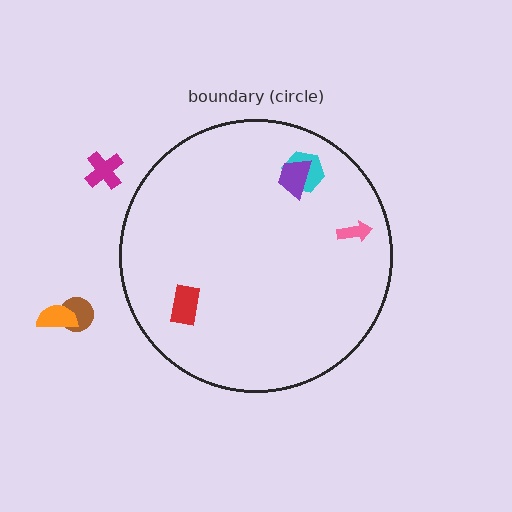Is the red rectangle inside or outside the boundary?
Inside.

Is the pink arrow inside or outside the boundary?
Inside.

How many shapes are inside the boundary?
4 inside, 3 outside.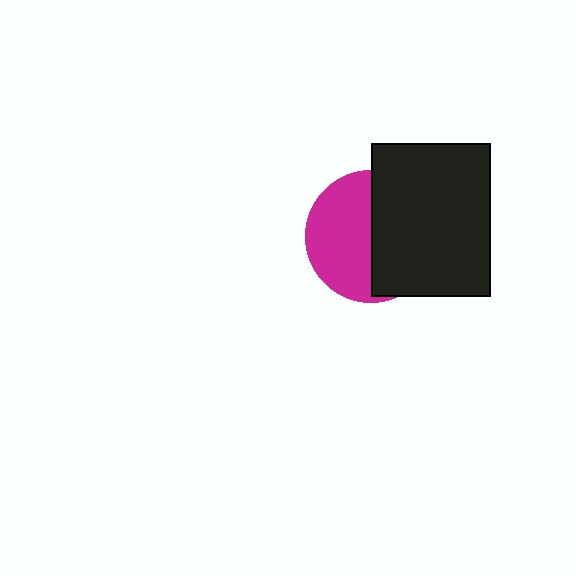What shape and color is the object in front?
The object in front is a black rectangle.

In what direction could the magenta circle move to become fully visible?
The magenta circle could move left. That would shift it out from behind the black rectangle entirely.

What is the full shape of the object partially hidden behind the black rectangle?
The partially hidden object is a magenta circle.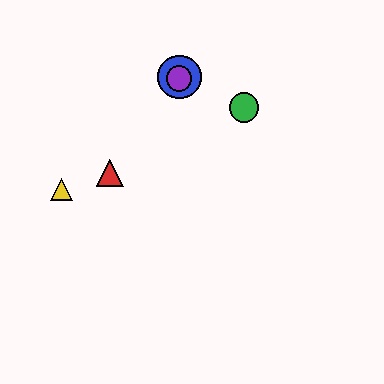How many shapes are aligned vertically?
2 shapes (the blue circle, the purple circle) are aligned vertically.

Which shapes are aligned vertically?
The blue circle, the purple circle are aligned vertically.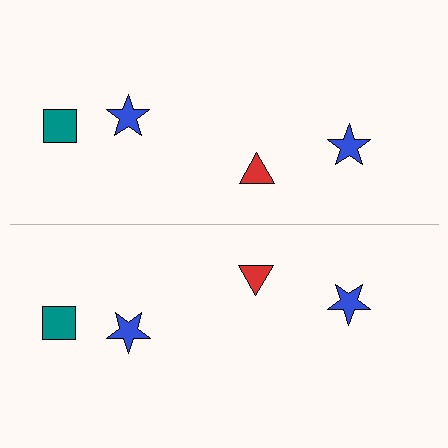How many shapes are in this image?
There are 8 shapes in this image.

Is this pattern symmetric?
Yes, this pattern has bilateral (reflection) symmetry.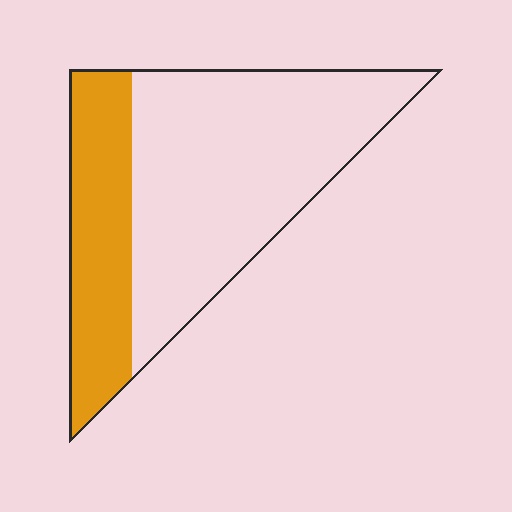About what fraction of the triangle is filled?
About one third (1/3).